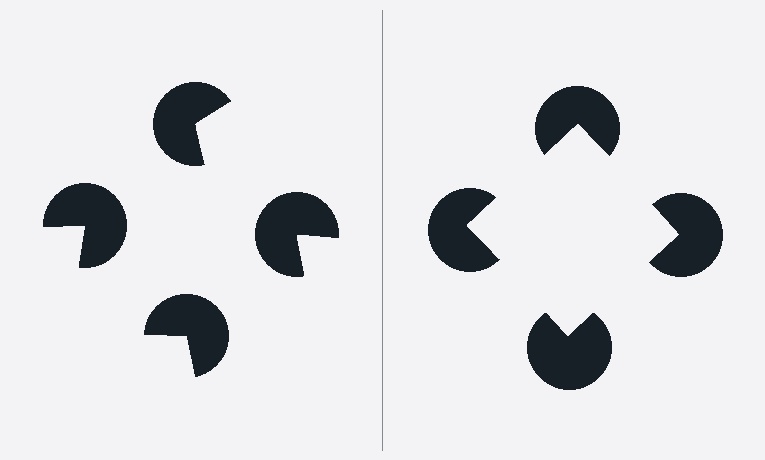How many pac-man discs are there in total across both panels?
8 — 4 on each side.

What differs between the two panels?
The pac-man discs are positioned identically on both sides; only the wedge orientations differ. On the right they align to a square; on the left they are misaligned.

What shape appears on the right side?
An illusory square.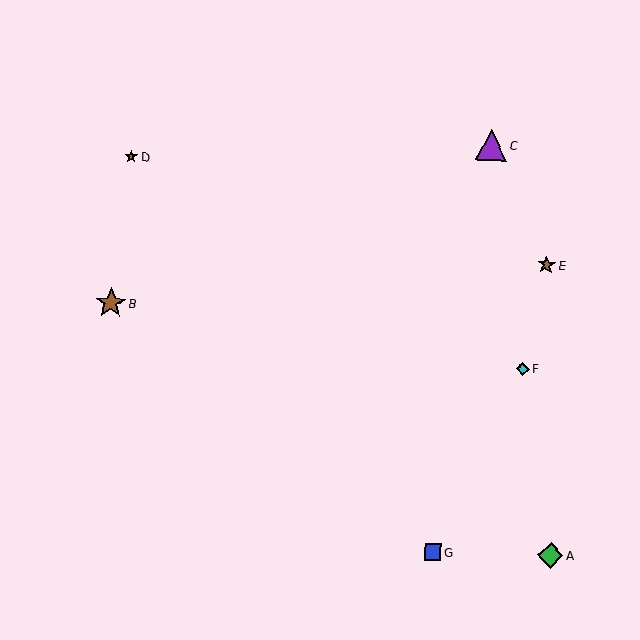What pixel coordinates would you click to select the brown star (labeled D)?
Click at (131, 156) to select the brown star D.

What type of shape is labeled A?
Shape A is a green diamond.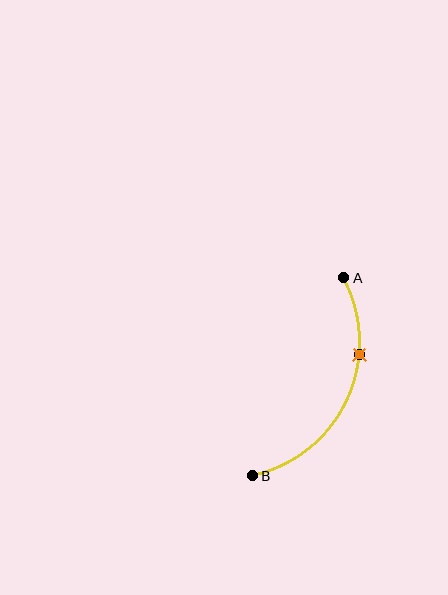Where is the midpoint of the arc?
The arc midpoint is the point on the curve farthest from the straight line joining A and B. It sits to the right of that line.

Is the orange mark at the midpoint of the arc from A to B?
No. The orange mark lies on the arc but is closer to endpoint A. The arc midpoint would be at the point on the curve equidistant along the arc from both A and B.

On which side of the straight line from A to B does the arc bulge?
The arc bulges to the right of the straight line connecting A and B.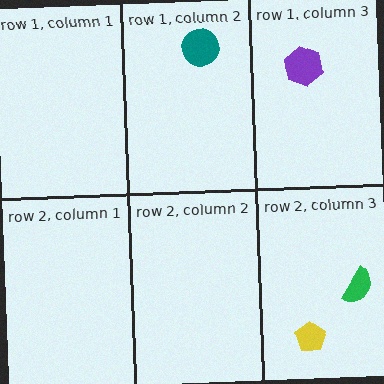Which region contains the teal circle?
The row 1, column 2 region.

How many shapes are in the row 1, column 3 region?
1.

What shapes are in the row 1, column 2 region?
The teal circle.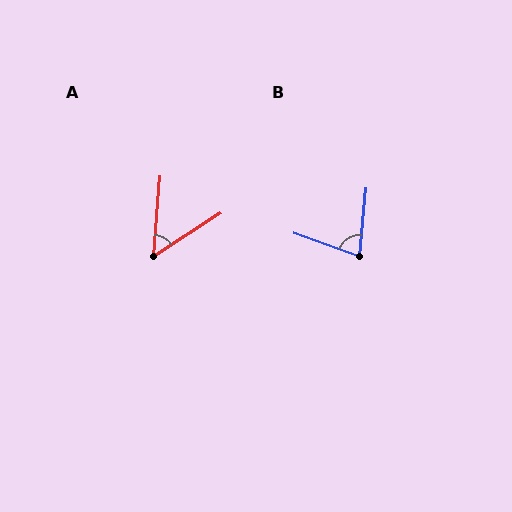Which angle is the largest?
B, at approximately 76 degrees.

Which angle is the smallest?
A, at approximately 53 degrees.